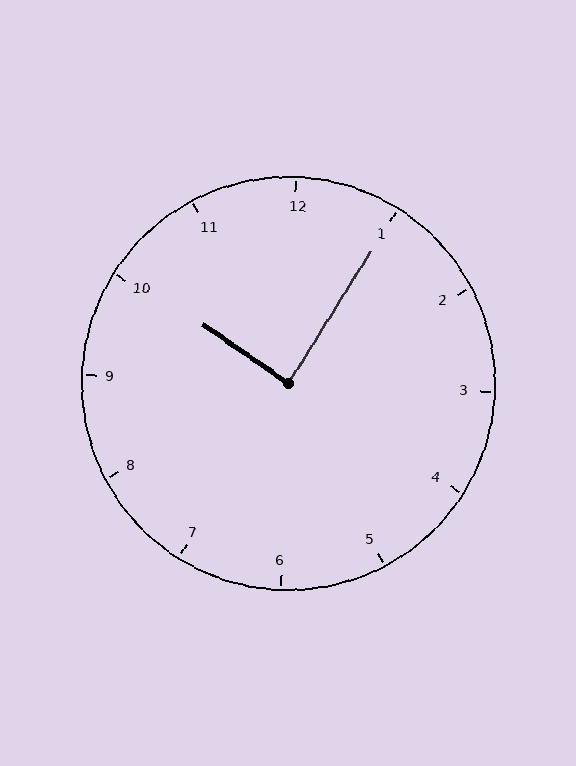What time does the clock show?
10:05.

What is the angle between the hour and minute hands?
Approximately 88 degrees.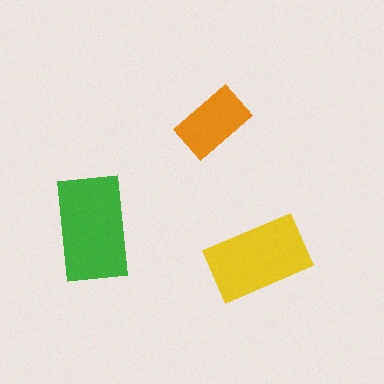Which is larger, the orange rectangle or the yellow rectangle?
The yellow one.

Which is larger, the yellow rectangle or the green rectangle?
The green one.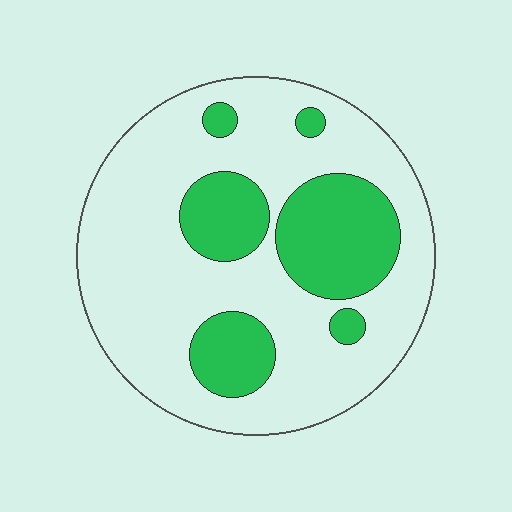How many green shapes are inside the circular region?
6.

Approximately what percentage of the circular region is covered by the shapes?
Approximately 25%.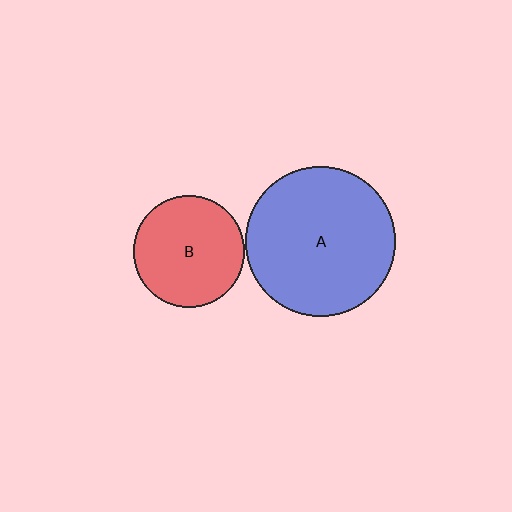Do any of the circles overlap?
No, none of the circles overlap.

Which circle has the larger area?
Circle A (blue).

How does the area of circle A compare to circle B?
Approximately 1.8 times.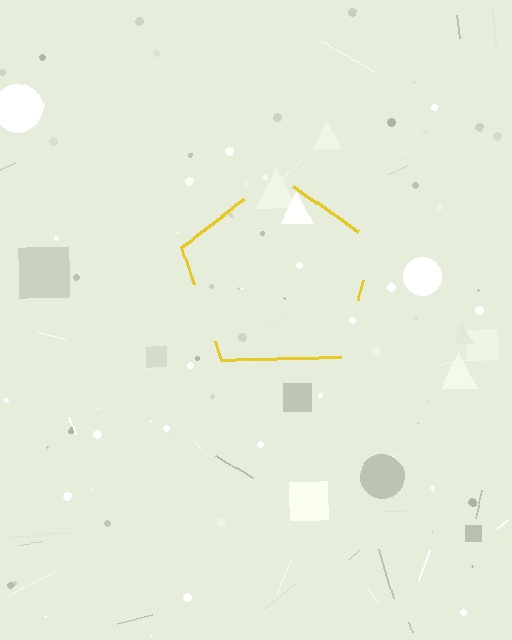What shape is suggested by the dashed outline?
The dashed outline suggests a pentagon.